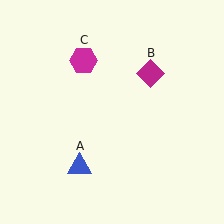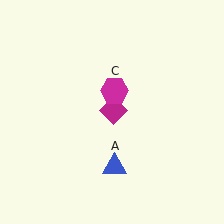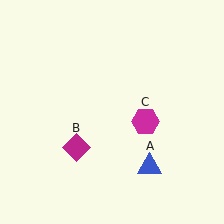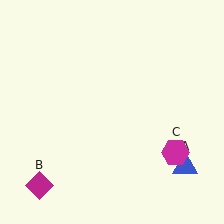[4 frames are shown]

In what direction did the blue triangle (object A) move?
The blue triangle (object A) moved right.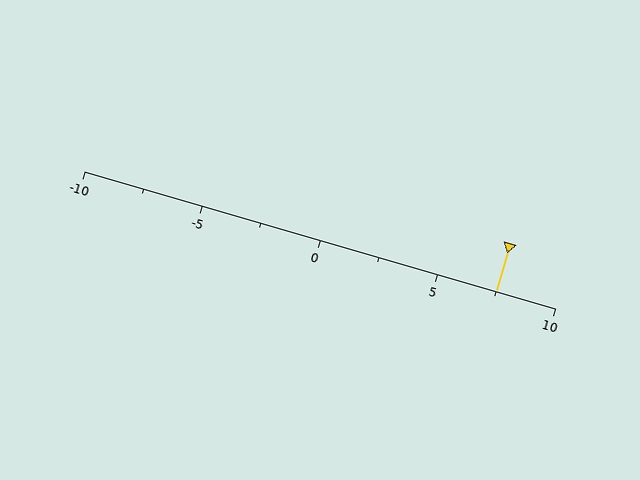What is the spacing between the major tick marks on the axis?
The major ticks are spaced 5 apart.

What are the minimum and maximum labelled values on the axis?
The axis runs from -10 to 10.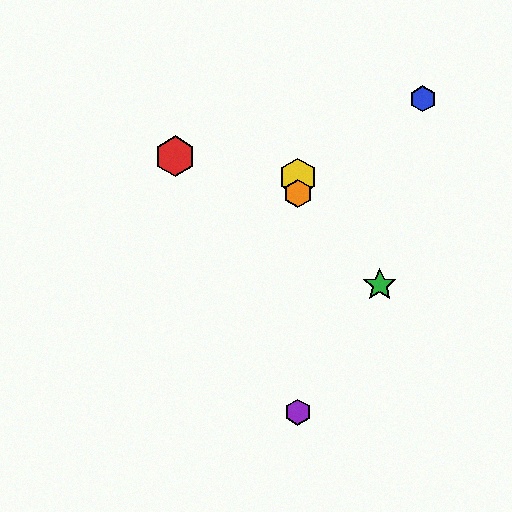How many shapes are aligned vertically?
3 shapes (the yellow hexagon, the purple hexagon, the orange hexagon) are aligned vertically.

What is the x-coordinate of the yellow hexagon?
The yellow hexagon is at x≈298.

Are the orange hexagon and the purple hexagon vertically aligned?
Yes, both are at x≈298.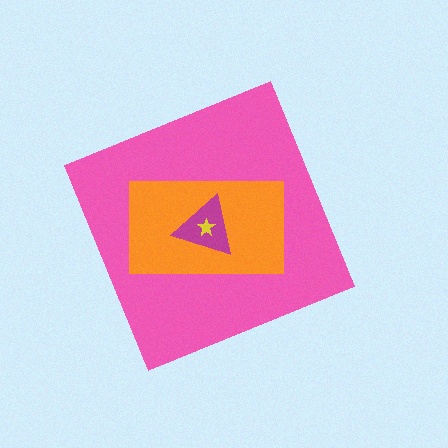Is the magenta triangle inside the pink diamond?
Yes.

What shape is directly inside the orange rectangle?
The magenta triangle.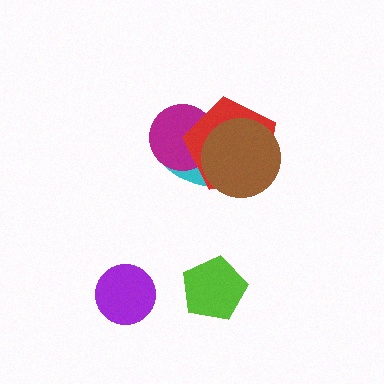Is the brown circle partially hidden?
No, no other shape covers it.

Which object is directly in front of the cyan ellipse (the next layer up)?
The magenta circle is directly in front of the cyan ellipse.